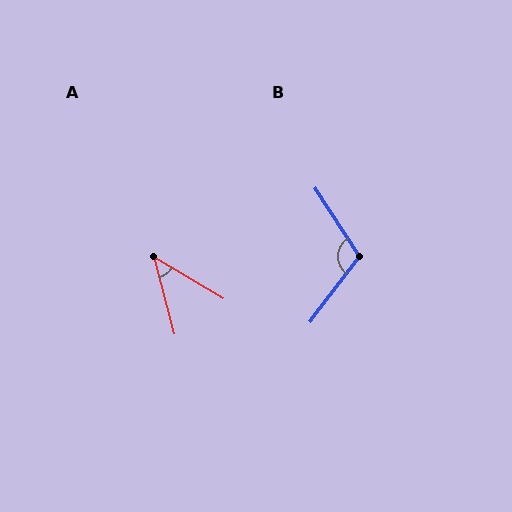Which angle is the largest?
B, at approximately 110 degrees.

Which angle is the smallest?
A, at approximately 44 degrees.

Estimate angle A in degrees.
Approximately 44 degrees.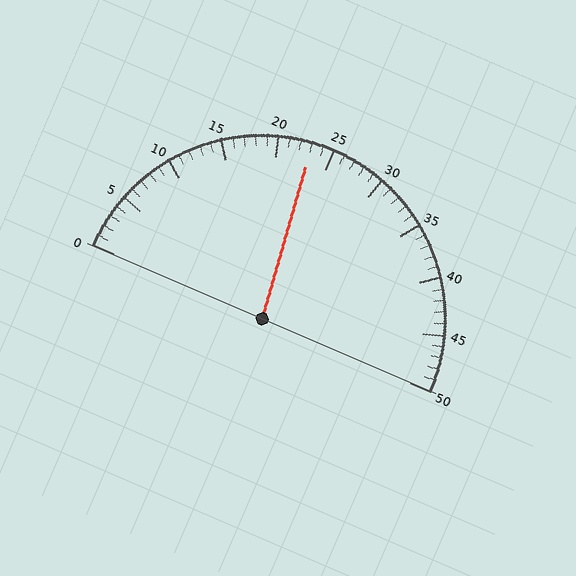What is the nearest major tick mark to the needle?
The nearest major tick mark is 25.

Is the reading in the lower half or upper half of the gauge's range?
The reading is in the lower half of the range (0 to 50).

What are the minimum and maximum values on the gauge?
The gauge ranges from 0 to 50.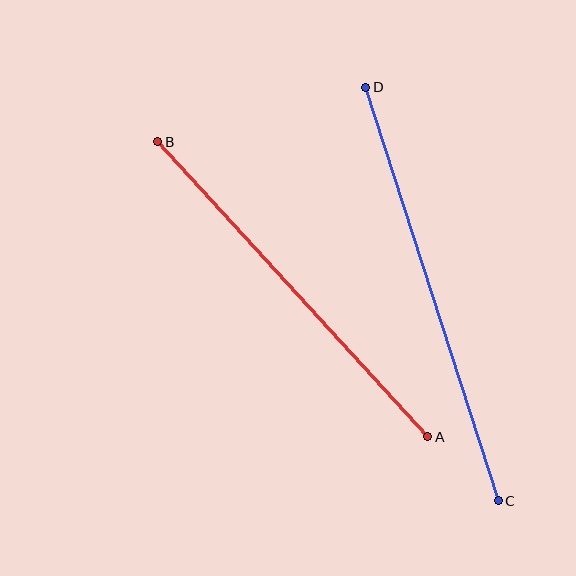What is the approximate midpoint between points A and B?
The midpoint is at approximately (293, 289) pixels.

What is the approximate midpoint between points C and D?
The midpoint is at approximately (432, 294) pixels.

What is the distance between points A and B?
The distance is approximately 400 pixels.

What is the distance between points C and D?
The distance is approximately 434 pixels.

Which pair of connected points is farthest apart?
Points C and D are farthest apart.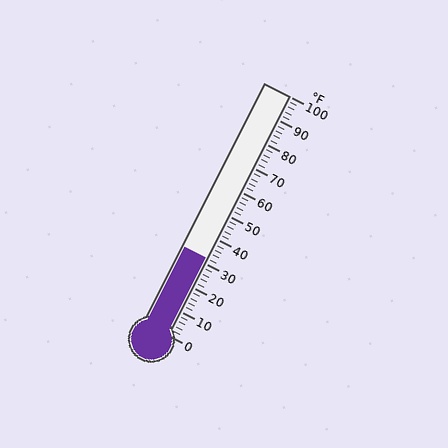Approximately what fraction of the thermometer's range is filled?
The thermometer is filled to approximately 30% of its range.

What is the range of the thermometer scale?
The thermometer scale ranges from 0°F to 100°F.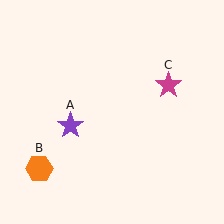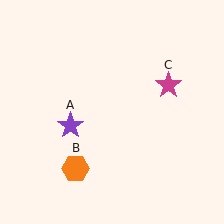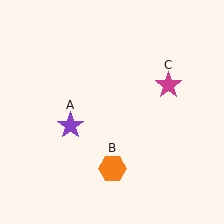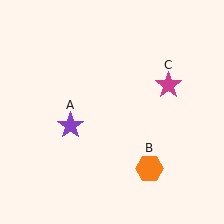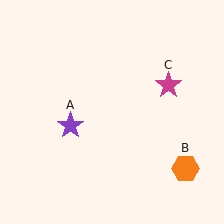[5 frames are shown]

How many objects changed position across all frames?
1 object changed position: orange hexagon (object B).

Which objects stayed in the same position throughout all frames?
Purple star (object A) and magenta star (object C) remained stationary.